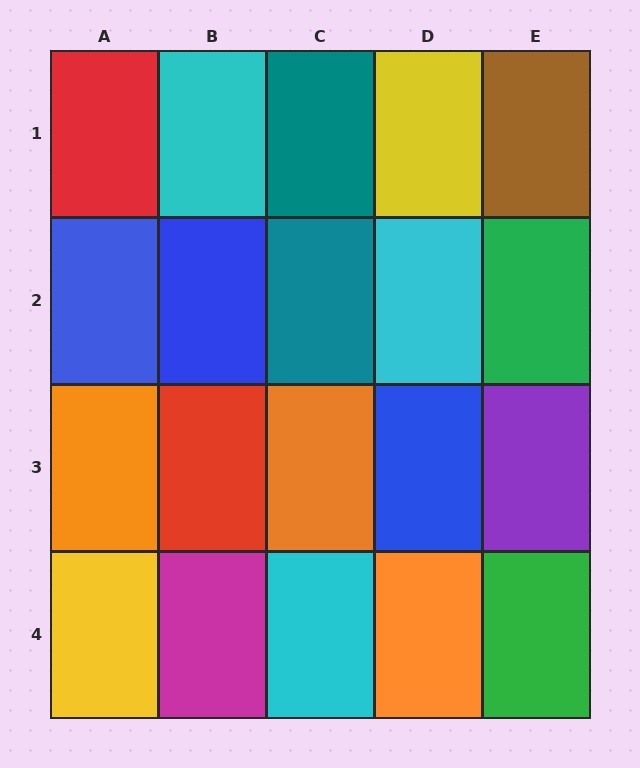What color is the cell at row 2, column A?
Blue.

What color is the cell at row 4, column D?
Orange.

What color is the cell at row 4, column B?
Magenta.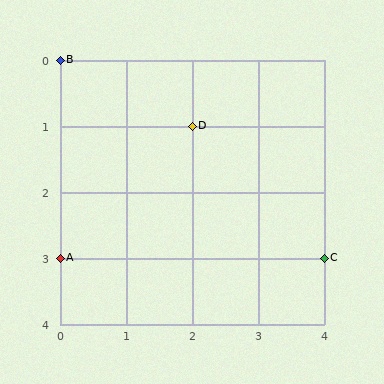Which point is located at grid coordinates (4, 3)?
Point C is at (4, 3).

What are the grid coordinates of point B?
Point B is at grid coordinates (0, 0).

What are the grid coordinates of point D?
Point D is at grid coordinates (2, 1).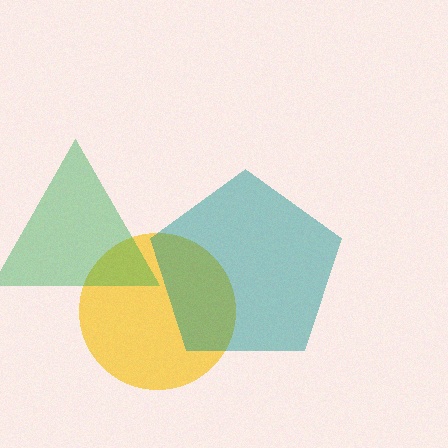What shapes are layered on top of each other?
The layered shapes are: a yellow circle, a green triangle, a teal pentagon.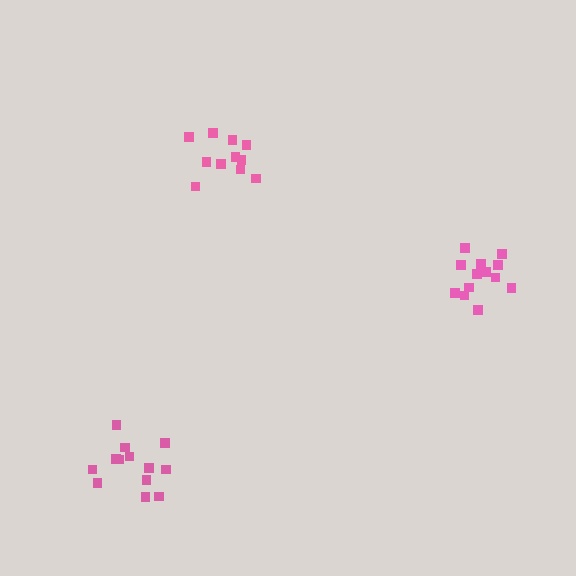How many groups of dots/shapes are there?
There are 3 groups.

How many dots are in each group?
Group 1: 11 dots, Group 2: 13 dots, Group 3: 13 dots (37 total).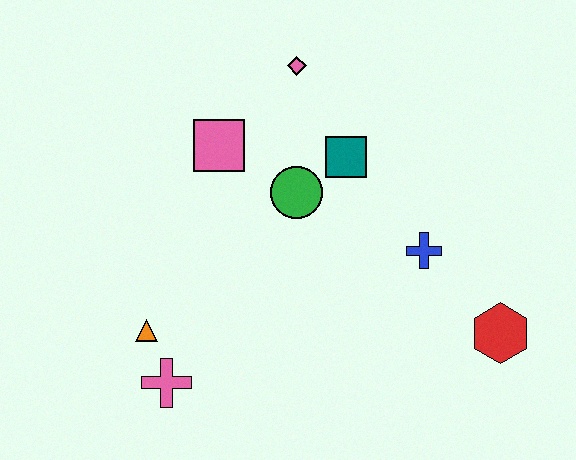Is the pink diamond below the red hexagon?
No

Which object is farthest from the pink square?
The red hexagon is farthest from the pink square.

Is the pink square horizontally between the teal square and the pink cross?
Yes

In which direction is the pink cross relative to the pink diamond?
The pink cross is below the pink diamond.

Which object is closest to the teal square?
The green circle is closest to the teal square.